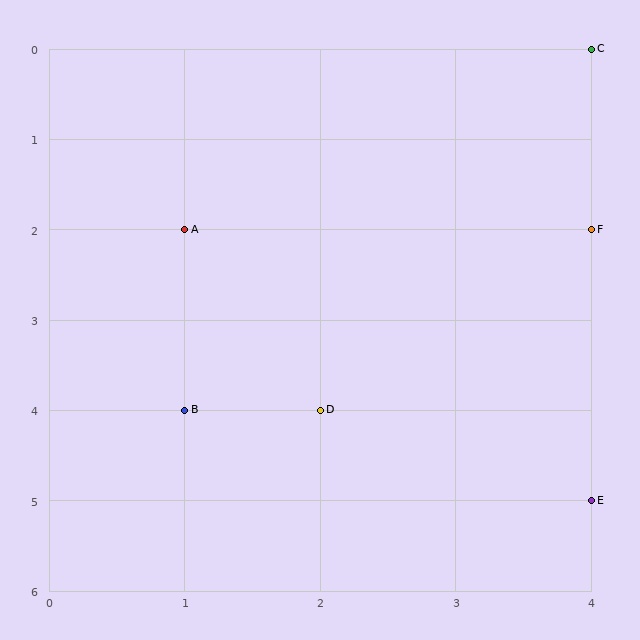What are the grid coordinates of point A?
Point A is at grid coordinates (1, 2).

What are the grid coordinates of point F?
Point F is at grid coordinates (4, 2).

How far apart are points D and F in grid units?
Points D and F are 2 columns and 2 rows apart (about 2.8 grid units diagonally).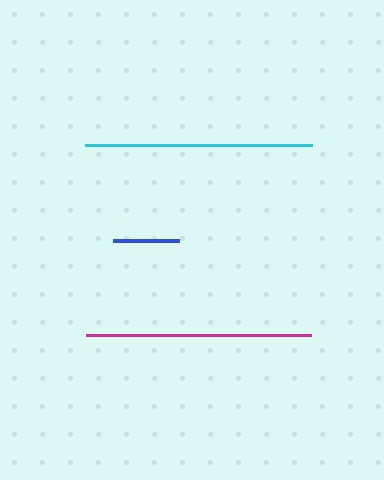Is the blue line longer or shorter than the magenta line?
The magenta line is longer than the blue line.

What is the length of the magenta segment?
The magenta segment is approximately 225 pixels long.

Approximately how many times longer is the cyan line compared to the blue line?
The cyan line is approximately 3.5 times the length of the blue line.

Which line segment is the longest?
The cyan line is the longest at approximately 226 pixels.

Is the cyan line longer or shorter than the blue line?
The cyan line is longer than the blue line.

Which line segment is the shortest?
The blue line is the shortest at approximately 65 pixels.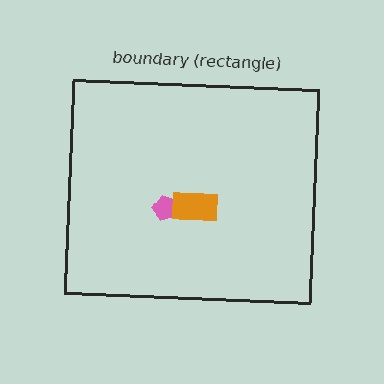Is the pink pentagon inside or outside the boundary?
Inside.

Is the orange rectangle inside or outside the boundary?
Inside.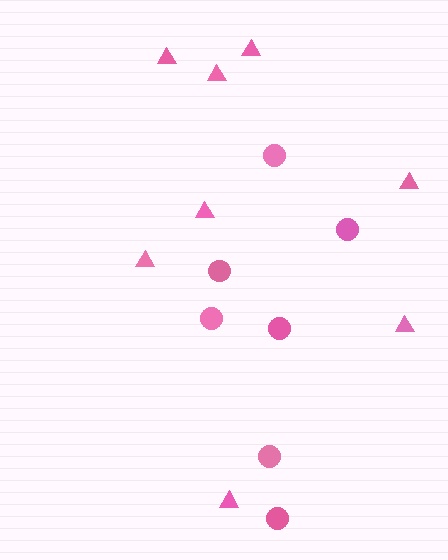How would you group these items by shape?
There are 2 groups: one group of circles (7) and one group of triangles (8).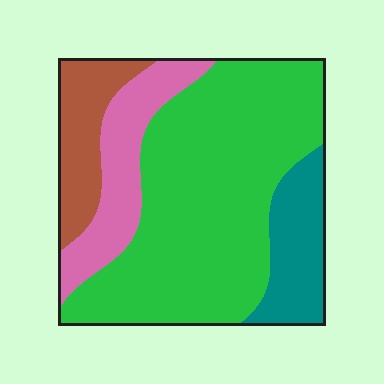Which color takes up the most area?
Green, at roughly 60%.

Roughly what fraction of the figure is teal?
Teal covers 13% of the figure.